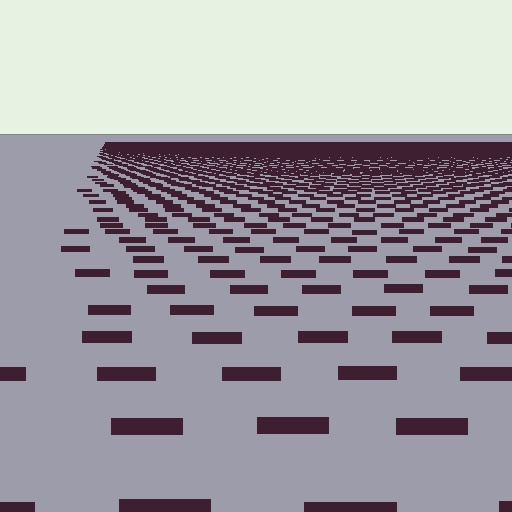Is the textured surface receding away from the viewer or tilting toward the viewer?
The surface is receding away from the viewer. Texture elements get smaller and denser toward the top.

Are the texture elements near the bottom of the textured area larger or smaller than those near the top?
Larger. Near the bottom, elements are closer to the viewer and appear at a bigger on-screen size.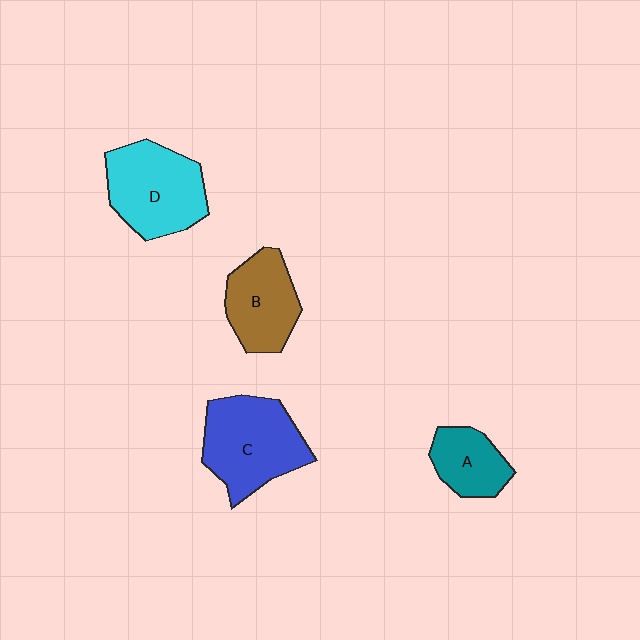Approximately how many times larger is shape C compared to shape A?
Approximately 1.9 times.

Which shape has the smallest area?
Shape A (teal).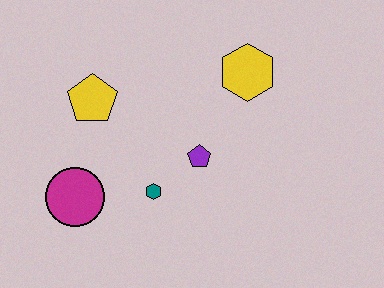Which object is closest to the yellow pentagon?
The magenta circle is closest to the yellow pentagon.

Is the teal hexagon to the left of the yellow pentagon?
No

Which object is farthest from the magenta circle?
The yellow hexagon is farthest from the magenta circle.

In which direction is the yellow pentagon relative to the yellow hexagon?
The yellow pentagon is to the left of the yellow hexagon.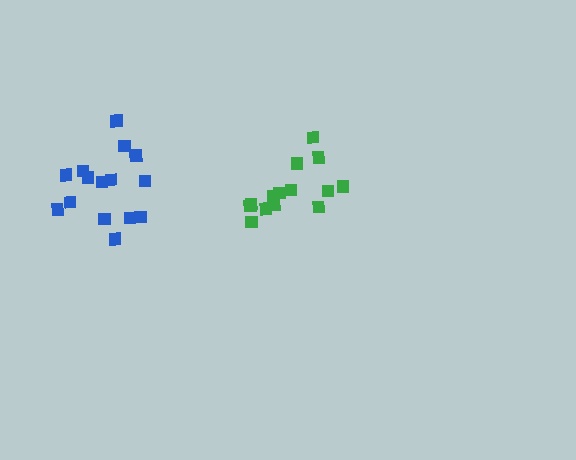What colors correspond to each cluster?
The clusters are colored: blue, green.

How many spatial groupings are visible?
There are 2 spatial groupings.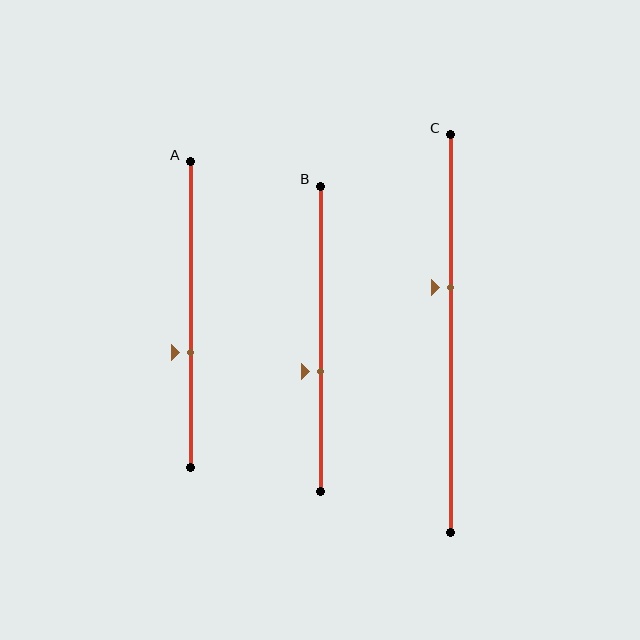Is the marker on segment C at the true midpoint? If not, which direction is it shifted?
No, the marker on segment C is shifted upward by about 12% of the segment length.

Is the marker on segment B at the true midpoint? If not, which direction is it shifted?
No, the marker on segment B is shifted downward by about 11% of the segment length.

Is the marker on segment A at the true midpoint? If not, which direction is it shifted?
No, the marker on segment A is shifted downward by about 12% of the segment length.